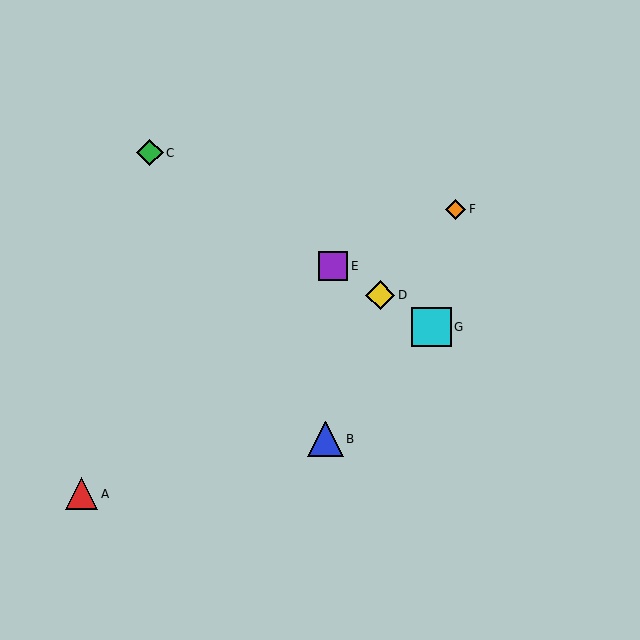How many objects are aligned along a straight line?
4 objects (C, D, E, G) are aligned along a straight line.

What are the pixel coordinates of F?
Object F is at (456, 209).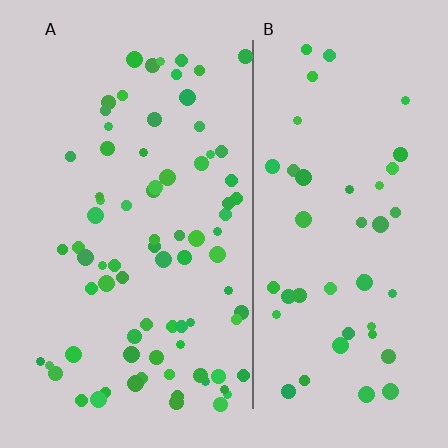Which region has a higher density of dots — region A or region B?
A (the left).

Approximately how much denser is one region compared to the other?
Approximately 1.7× — region A over region B.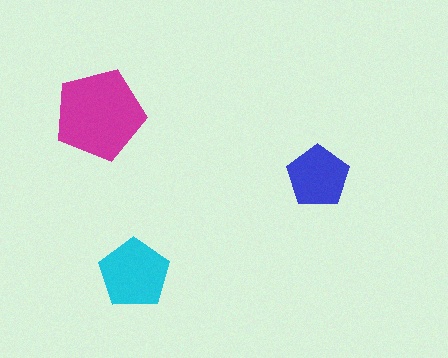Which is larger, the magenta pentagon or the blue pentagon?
The magenta one.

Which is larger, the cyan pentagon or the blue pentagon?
The cyan one.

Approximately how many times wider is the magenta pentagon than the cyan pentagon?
About 1.5 times wider.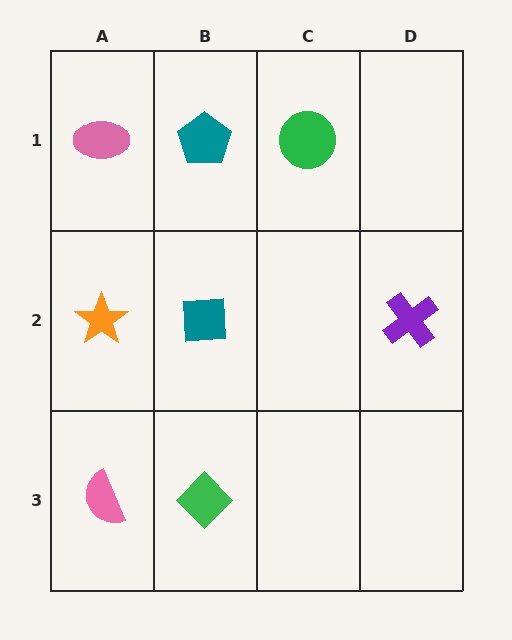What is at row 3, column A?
A pink semicircle.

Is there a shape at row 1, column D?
No, that cell is empty.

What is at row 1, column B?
A teal pentagon.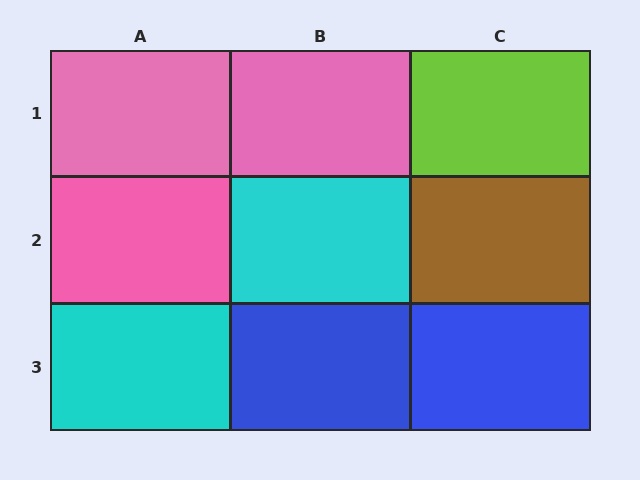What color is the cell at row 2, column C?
Brown.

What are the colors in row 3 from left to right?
Cyan, blue, blue.